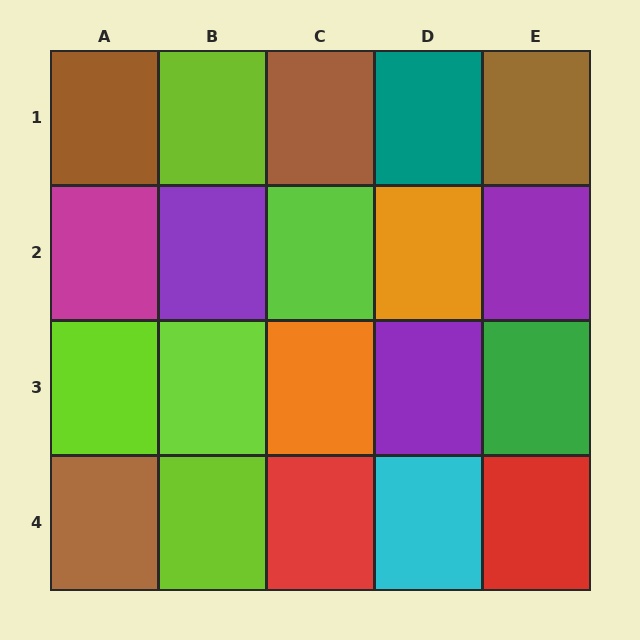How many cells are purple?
3 cells are purple.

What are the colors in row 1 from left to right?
Brown, lime, brown, teal, brown.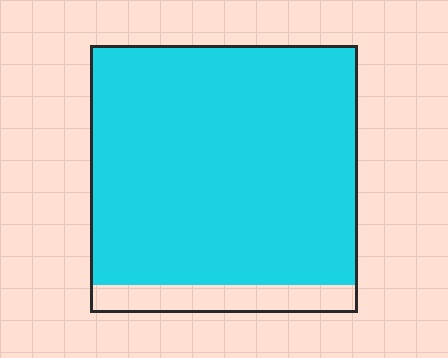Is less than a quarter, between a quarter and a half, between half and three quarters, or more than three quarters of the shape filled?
More than three quarters.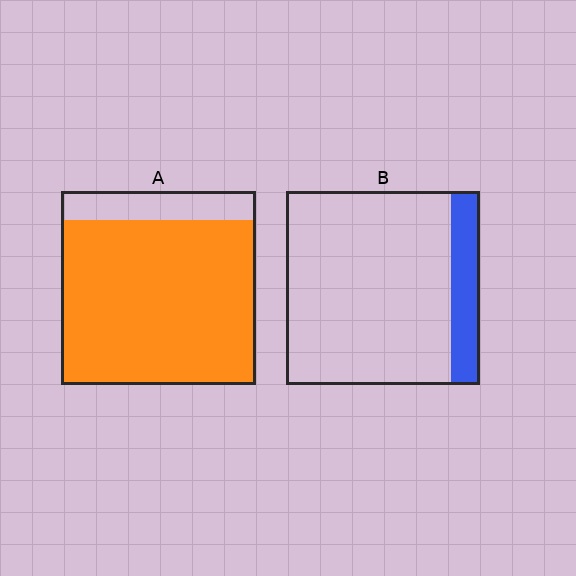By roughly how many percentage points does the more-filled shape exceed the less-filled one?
By roughly 70 percentage points (A over B).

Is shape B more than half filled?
No.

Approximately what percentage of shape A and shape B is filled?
A is approximately 85% and B is approximately 15%.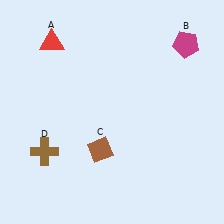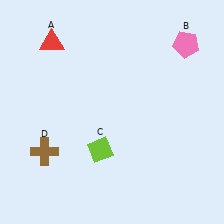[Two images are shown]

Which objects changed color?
B changed from magenta to pink. C changed from brown to lime.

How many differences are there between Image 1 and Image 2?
There are 2 differences between the two images.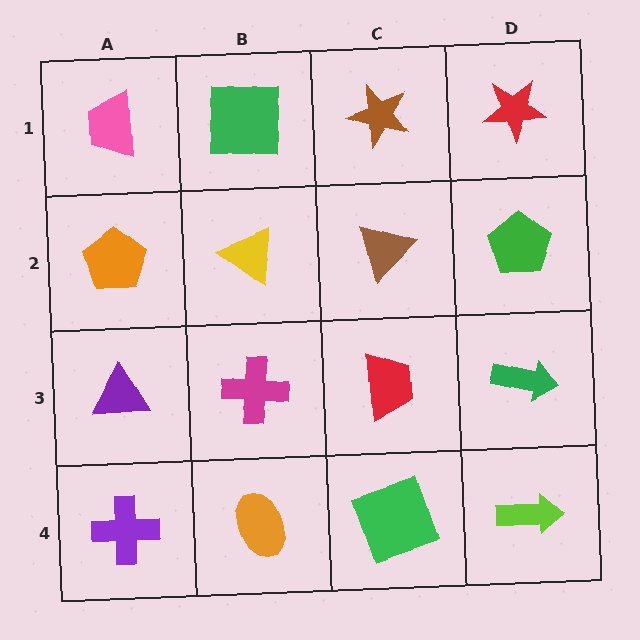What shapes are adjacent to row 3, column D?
A green pentagon (row 2, column D), a lime arrow (row 4, column D), a red trapezoid (row 3, column C).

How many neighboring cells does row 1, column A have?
2.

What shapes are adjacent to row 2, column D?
A red star (row 1, column D), a green arrow (row 3, column D), a brown triangle (row 2, column C).